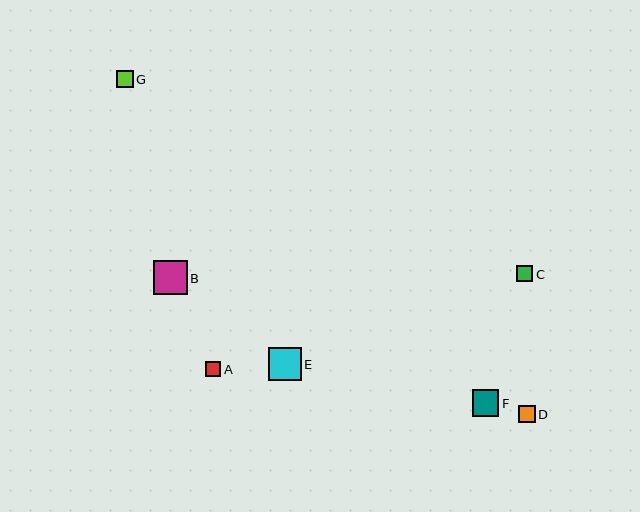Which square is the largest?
Square B is the largest with a size of approximately 33 pixels.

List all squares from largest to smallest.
From largest to smallest: B, E, F, G, D, C, A.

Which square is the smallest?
Square A is the smallest with a size of approximately 16 pixels.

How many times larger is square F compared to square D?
Square F is approximately 1.6 times the size of square D.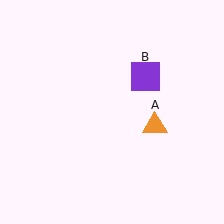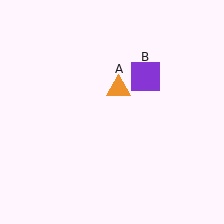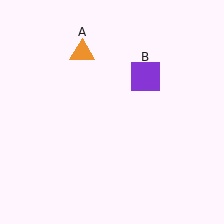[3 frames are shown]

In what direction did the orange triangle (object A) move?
The orange triangle (object A) moved up and to the left.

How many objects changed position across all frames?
1 object changed position: orange triangle (object A).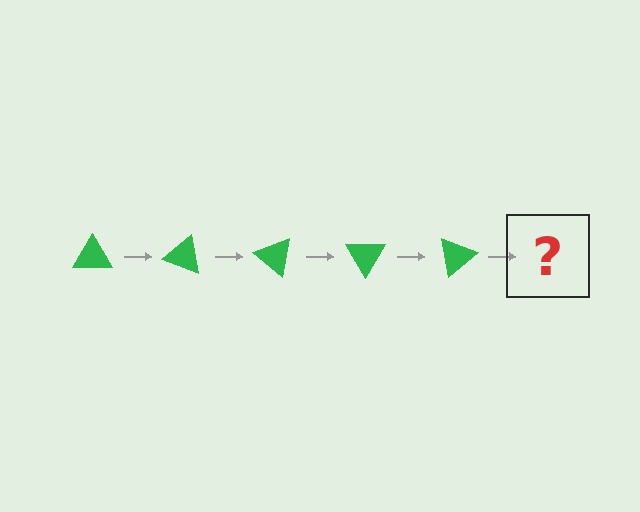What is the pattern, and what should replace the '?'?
The pattern is that the triangle rotates 20 degrees each step. The '?' should be a green triangle rotated 100 degrees.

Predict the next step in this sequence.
The next step is a green triangle rotated 100 degrees.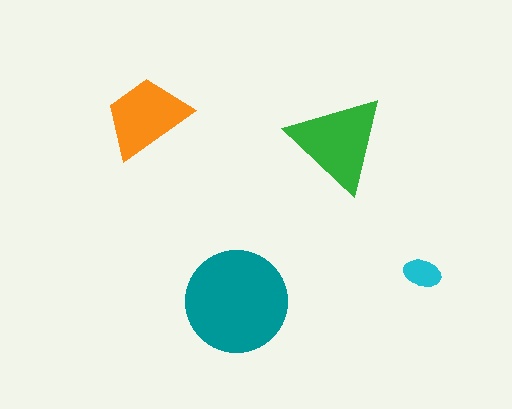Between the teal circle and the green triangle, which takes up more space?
The teal circle.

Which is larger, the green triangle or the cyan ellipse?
The green triangle.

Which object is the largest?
The teal circle.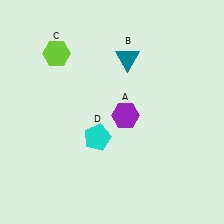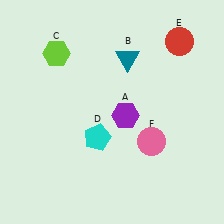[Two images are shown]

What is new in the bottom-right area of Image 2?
A pink circle (F) was added in the bottom-right area of Image 2.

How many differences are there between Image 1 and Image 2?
There are 2 differences between the two images.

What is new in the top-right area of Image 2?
A red circle (E) was added in the top-right area of Image 2.